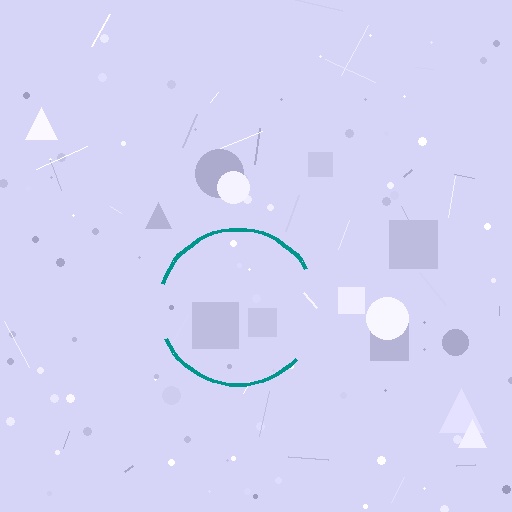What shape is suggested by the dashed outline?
The dashed outline suggests a circle.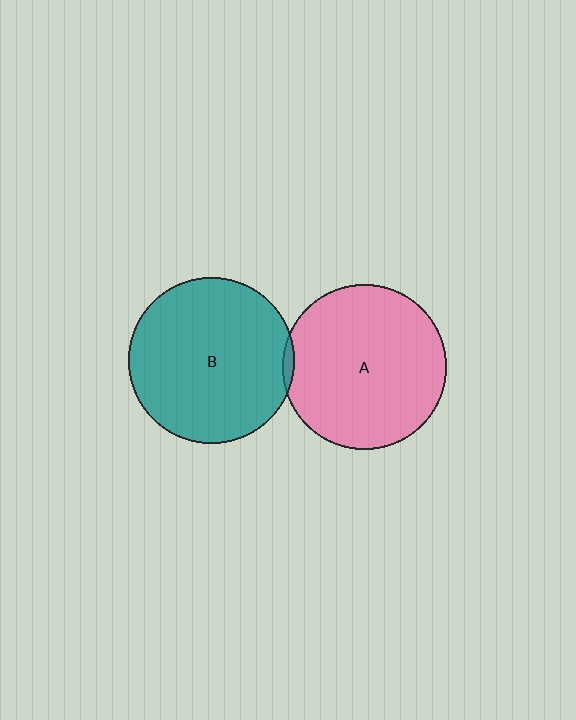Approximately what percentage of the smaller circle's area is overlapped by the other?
Approximately 5%.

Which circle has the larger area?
Circle B (teal).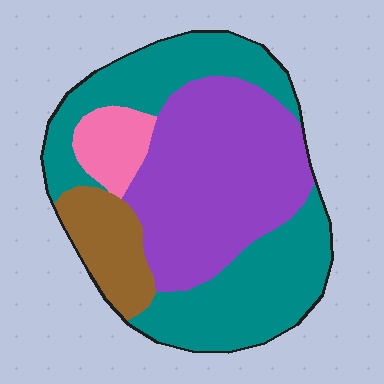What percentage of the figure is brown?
Brown covers around 10% of the figure.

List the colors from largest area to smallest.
From largest to smallest: teal, purple, brown, pink.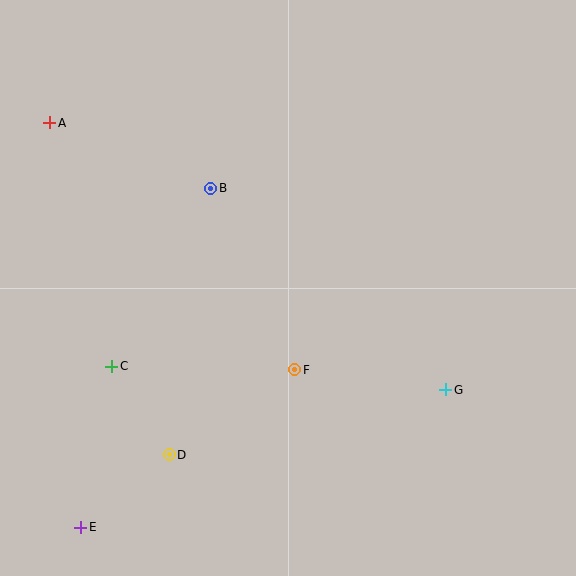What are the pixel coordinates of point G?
Point G is at (446, 390).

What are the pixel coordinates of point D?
Point D is at (169, 455).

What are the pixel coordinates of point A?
Point A is at (50, 123).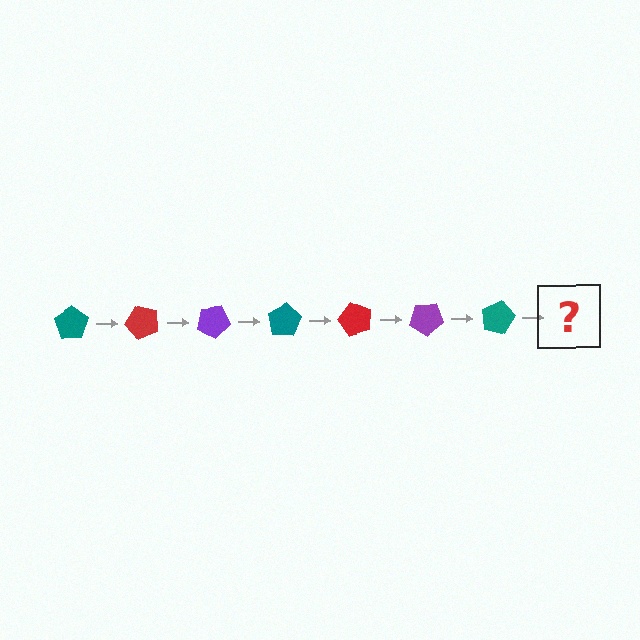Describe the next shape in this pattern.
It should be a red pentagon, rotated 350 degrees from the start.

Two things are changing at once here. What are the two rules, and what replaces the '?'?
The two rules are that it rotates 50 degrees each step and the color cycles through teal, red, and purple. The '?' should be a red pentagon, rotated 350 degrees from the start.